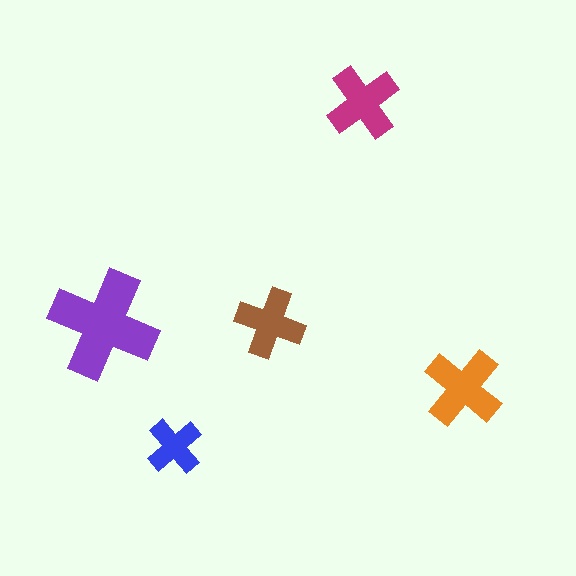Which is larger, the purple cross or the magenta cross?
The purple one.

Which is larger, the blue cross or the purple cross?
The purple one.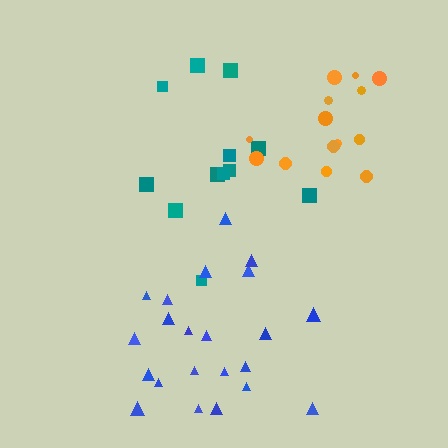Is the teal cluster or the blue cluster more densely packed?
Blue.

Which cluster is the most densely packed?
Blue.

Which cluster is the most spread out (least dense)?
Teal.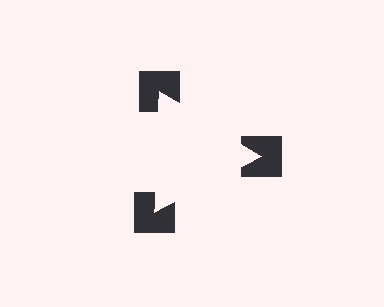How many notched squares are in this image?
There are 3 — one at each vertex of the illusory triangle.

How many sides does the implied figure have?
3 sides.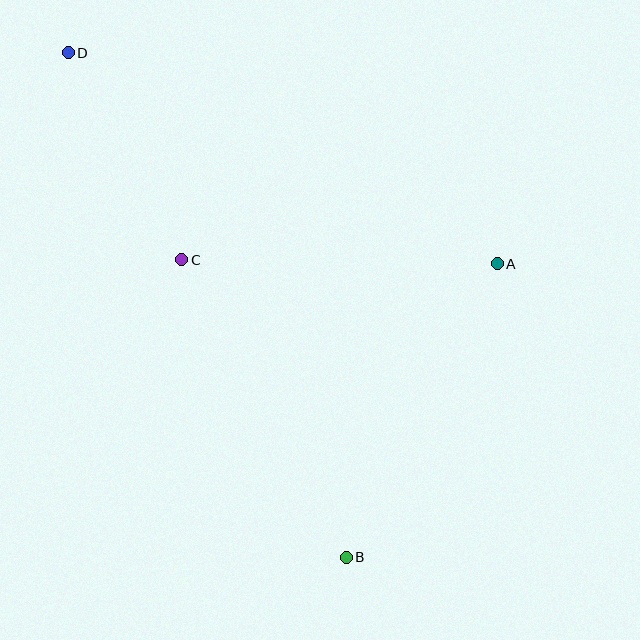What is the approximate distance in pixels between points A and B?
The distance between A and B is approximately 330 pixels.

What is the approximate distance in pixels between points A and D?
The distance between A and D is approximately 478 pixels.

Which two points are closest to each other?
Points C and D are closest to each other.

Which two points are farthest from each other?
Points B and D are farthest from each other.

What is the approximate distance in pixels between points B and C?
The distance between B and C is approximately 340 pixels.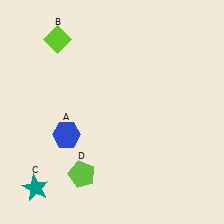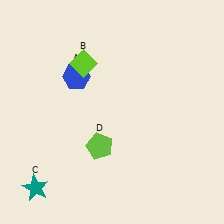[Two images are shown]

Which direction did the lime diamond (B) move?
The lime diamond (B) moved right.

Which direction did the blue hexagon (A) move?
The blue hexagon (A) moved up.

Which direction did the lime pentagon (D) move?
The lime pentagon (D) moved up.